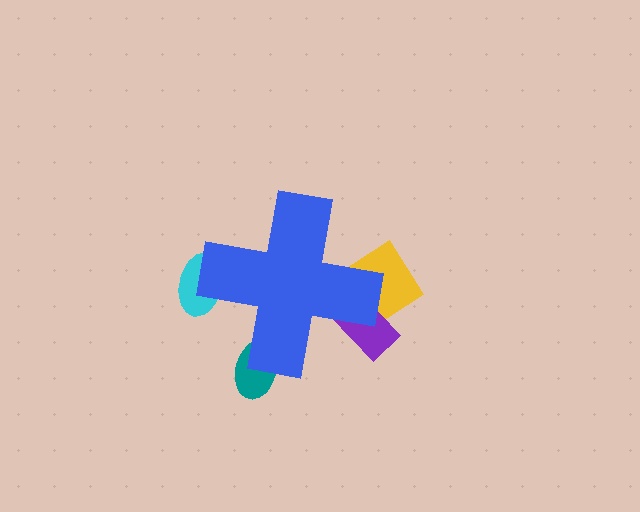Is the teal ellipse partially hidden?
Yes, the teal ellipse is partially hidden behind the blue cross.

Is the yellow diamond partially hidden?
Yes, the yellow diamond is partially hidden behind the blue cross.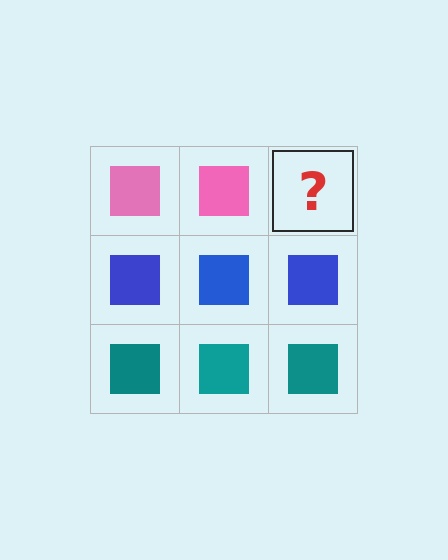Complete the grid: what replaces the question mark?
The question mark should be replaced with a pink square.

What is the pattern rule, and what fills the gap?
The rule is that each row has a consistent color. The gap should be filled with a pink square.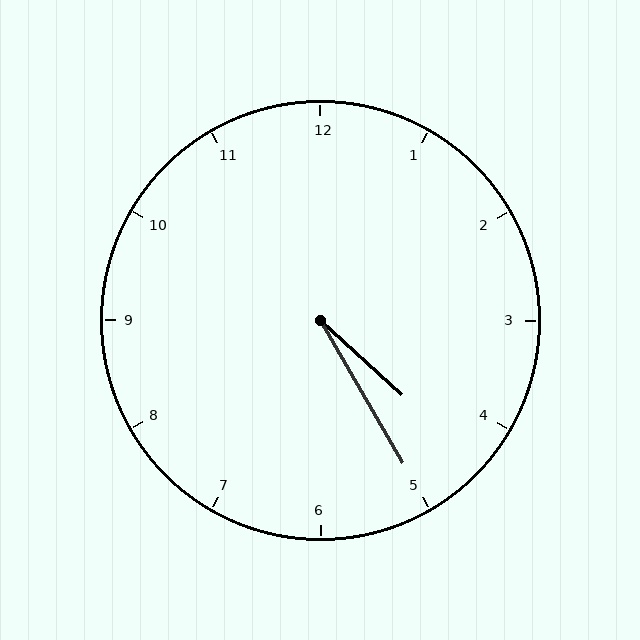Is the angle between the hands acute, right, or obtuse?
It is acute.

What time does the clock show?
4:25.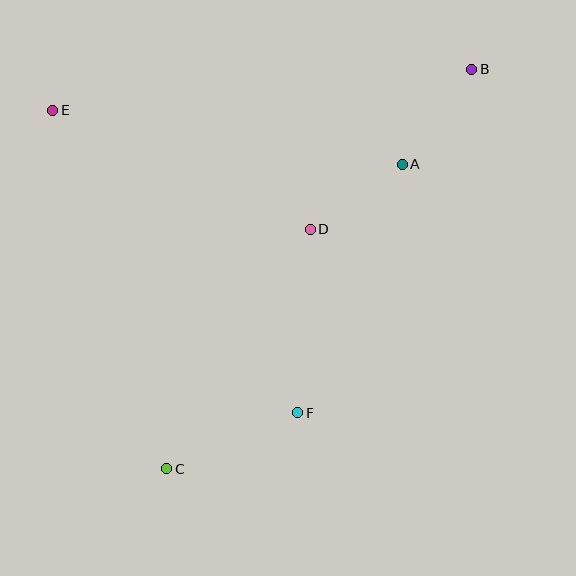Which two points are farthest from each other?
Points B and C are farthest from each other.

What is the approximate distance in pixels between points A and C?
The distance between A and C is approximately 385 pixels.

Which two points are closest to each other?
Points A and D are closest to each other.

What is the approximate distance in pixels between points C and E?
The distance between C and E is approximately 376 pixels.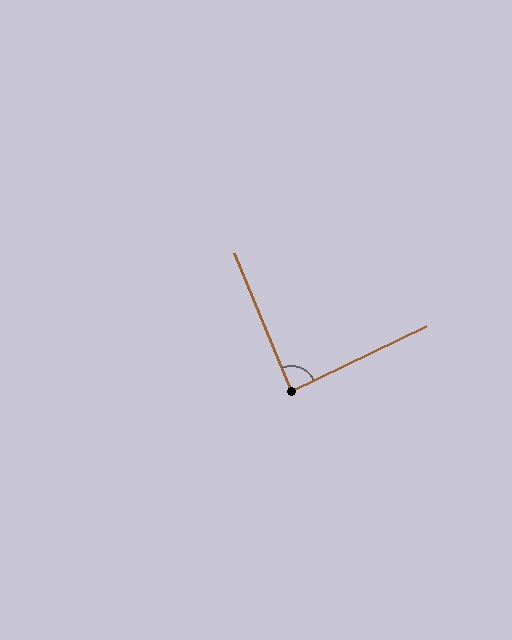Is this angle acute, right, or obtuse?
It is approximately a right angle.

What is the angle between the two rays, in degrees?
Approximately 87 degrees.